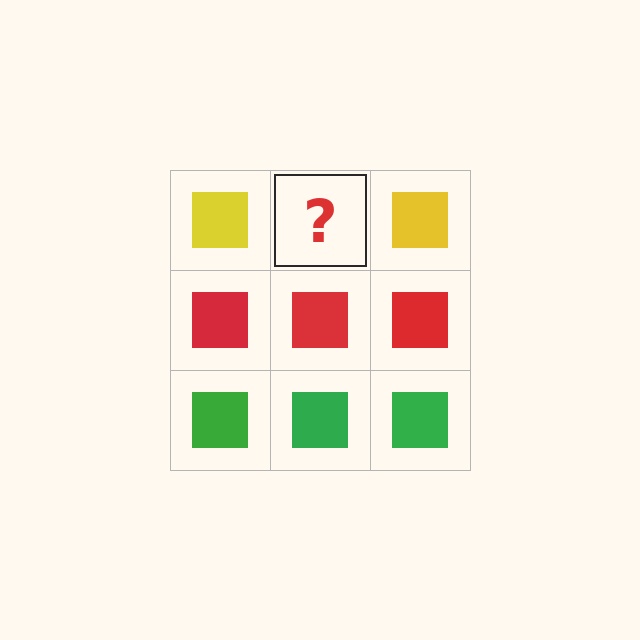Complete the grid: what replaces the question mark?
The question mark should be replaced with a yellow square.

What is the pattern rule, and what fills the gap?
The rule is that each row has a consistent color. The gap should be filled with a yellow square.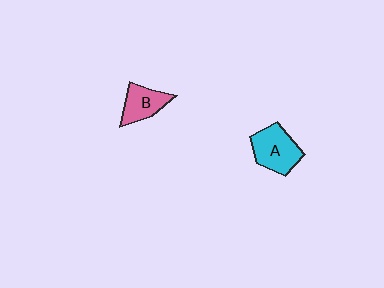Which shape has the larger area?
Shape A (cyan).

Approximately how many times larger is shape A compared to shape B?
Approximately 1.3 times.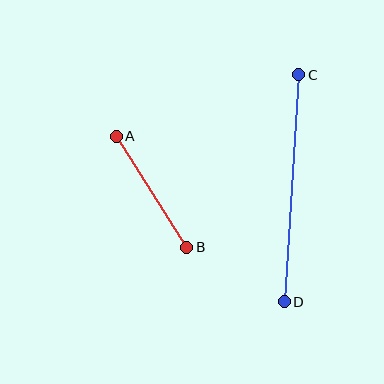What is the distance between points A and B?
The distance is approximately 132 pixels.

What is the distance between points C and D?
The distance is approximately 227 pixels.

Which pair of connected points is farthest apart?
Points C and D are farthest apart.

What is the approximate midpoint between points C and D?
The midpoint is at approximately (291, 188) pixels.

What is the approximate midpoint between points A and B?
The midpoint is at approximately (151, 192) pixels.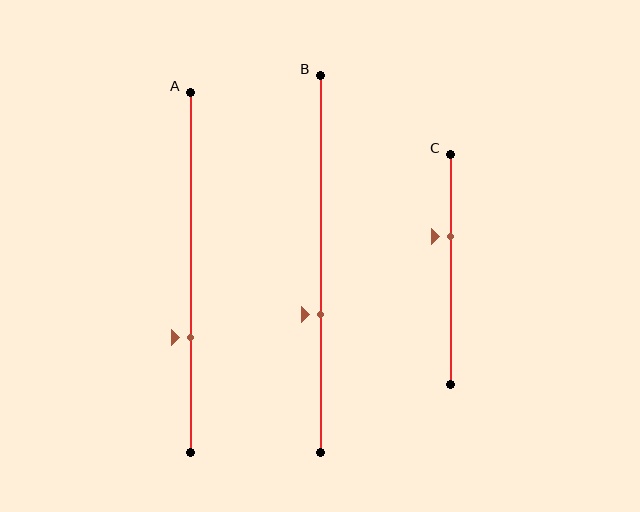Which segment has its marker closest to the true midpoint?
Segment B has its marker closest to the true midpoint.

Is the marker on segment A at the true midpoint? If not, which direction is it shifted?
No, the marker on segment A is shifted downward by about 18% of the segment length.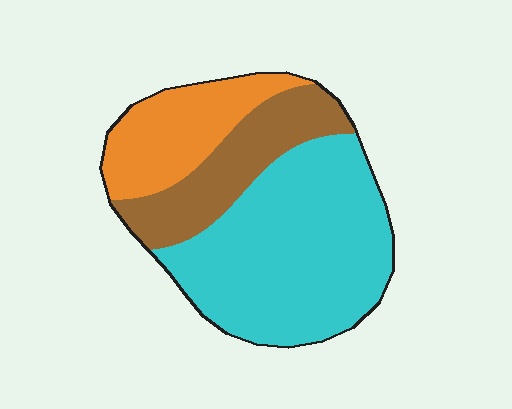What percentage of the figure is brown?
Brown takes up about one quarter (1/4) of the figure.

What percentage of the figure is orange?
Orange covers roughly 20% of the figure.